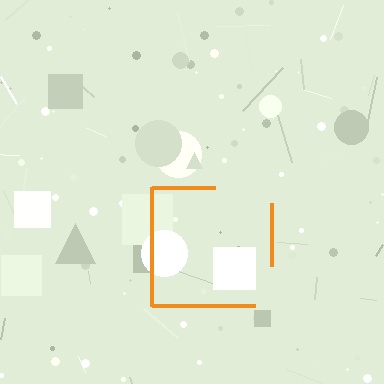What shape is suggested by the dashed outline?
The dashed outline suggests a square.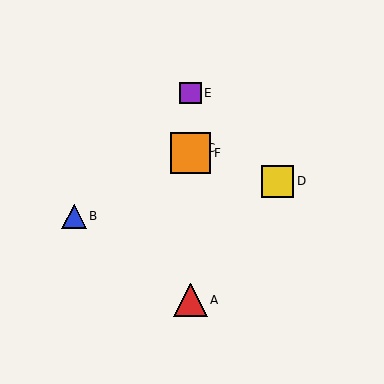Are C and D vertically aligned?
No, C is at x≈190 and D is at x≈278.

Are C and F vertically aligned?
Yes, both are at x≈190.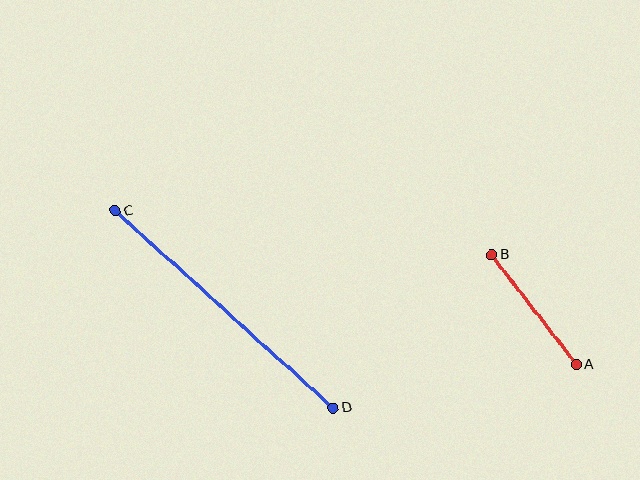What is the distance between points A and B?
The distance is approximately 139 pixels.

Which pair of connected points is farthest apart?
Points C and D are farthest apart.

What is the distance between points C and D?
The distance is approximately 294 pixels.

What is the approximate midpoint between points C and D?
The midpoint is at approximately (224, 309) pixels.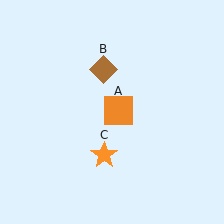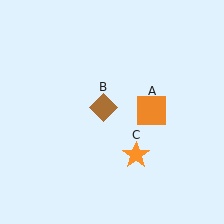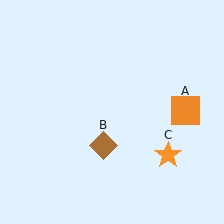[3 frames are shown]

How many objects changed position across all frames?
3 objects changed position: orange square (object A), brown diamond (object B), orange star (object C).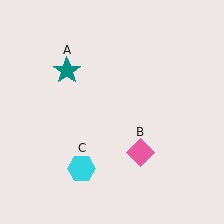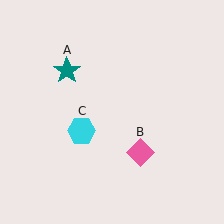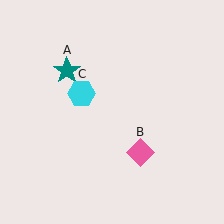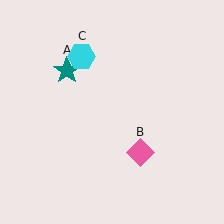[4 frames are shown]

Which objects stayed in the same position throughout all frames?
Teal star (object A) and pink diamond (object B) remained stationary.